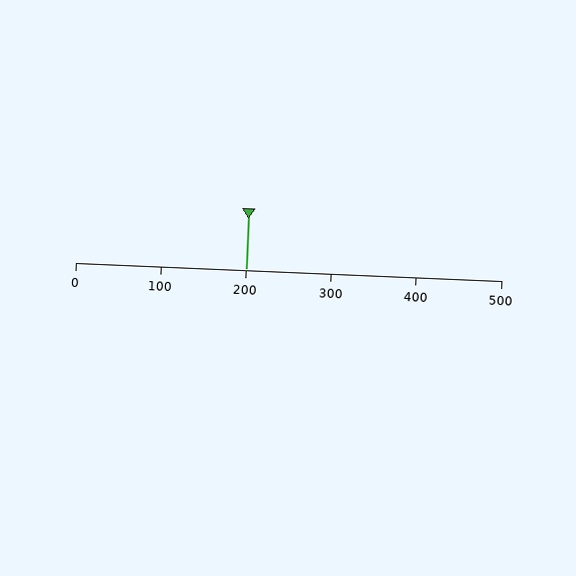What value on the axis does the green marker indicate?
The marker indicates approximately 200.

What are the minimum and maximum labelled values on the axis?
The axis runs from 0 to 500.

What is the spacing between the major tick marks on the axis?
The major ticks are spaced 100 apart.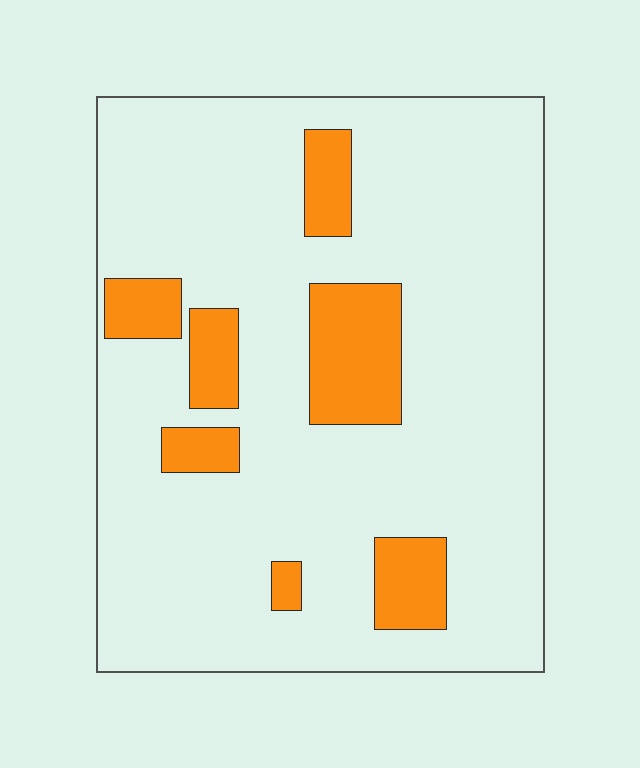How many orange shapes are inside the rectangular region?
7.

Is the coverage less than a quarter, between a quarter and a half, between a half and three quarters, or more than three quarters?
Less than a quarter.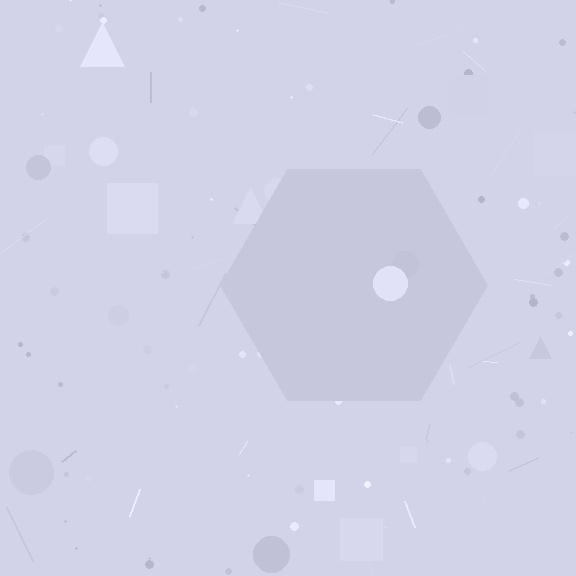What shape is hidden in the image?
A hexagon is hidden in the image.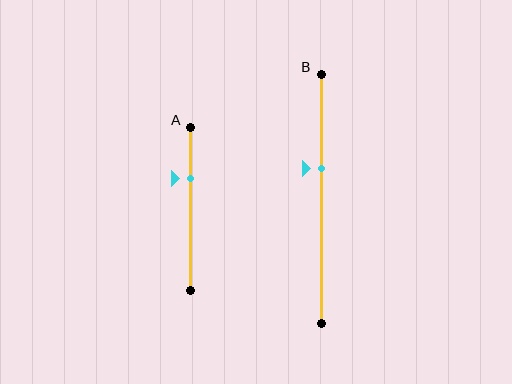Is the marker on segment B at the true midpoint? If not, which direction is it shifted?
No, the marker on segment B is shifted upward by about 12% of the segment length.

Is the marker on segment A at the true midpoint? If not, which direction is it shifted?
No, the marker on segment A is shifted upward by about 19% of the segment length.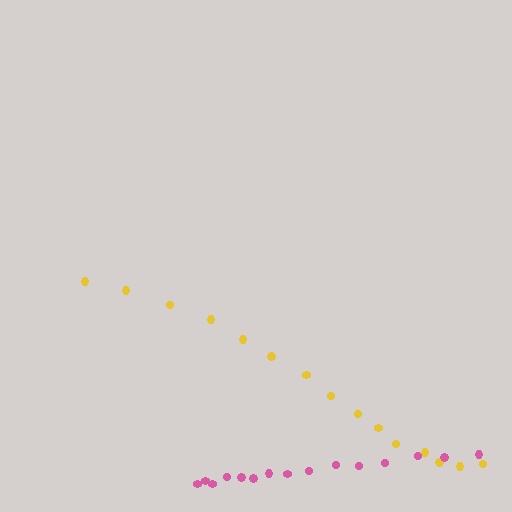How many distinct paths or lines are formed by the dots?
There are 2 distinct paths.